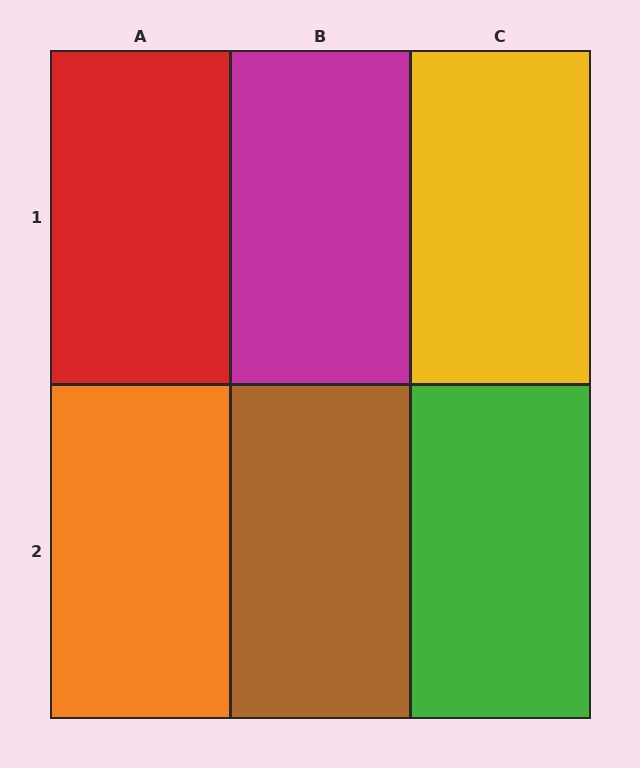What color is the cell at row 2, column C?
Green.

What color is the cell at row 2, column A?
Orange.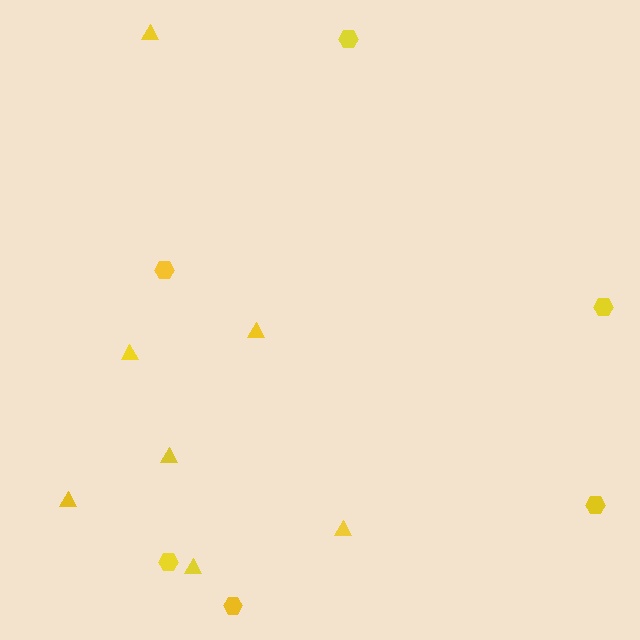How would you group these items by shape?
There are 2 groups: one group of hexagons (6) and one group of triangles (7).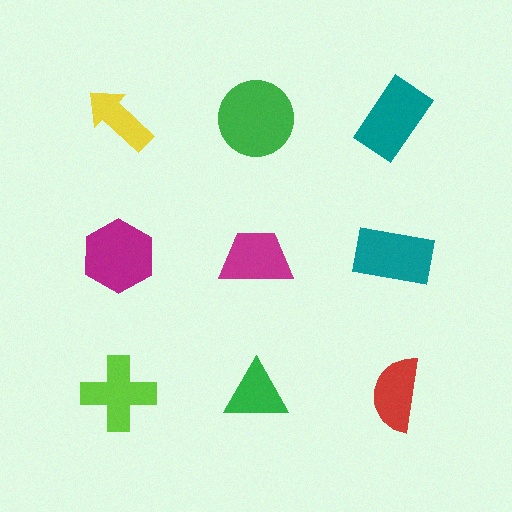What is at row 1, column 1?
A yellow arrow.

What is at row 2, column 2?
A magenta trapezoid.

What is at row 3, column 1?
A lime cross.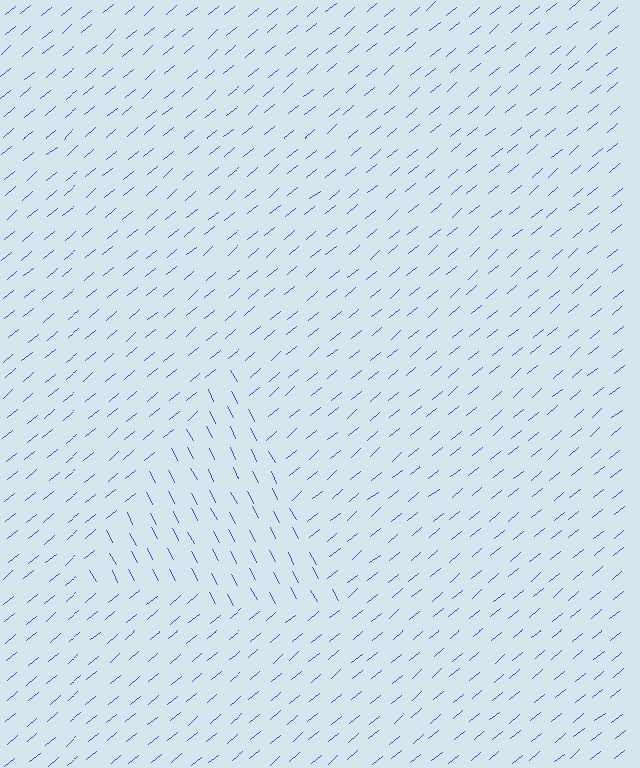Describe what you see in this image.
The image is filled with small blue line segments. A triangle region in the image has lines oriented differently from the surrounding lines, creating a visible texture boundary.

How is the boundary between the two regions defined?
The boundary is defined purely by a change in line orientation (approximately 78 degrees difference). All lines are the same color and thickness.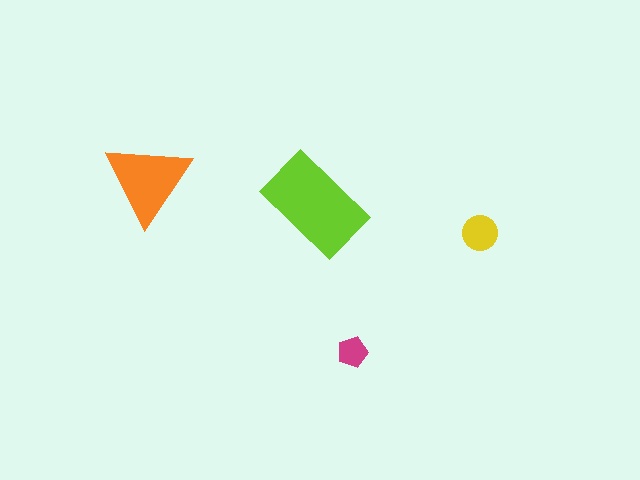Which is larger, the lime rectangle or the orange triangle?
The lime rectangle.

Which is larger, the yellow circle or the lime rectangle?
The lime rectangle.